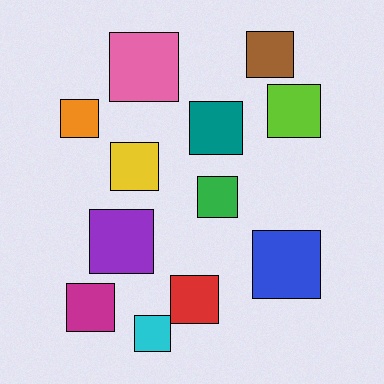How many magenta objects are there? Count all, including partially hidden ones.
There is 1 magenta object.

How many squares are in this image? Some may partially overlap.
There are 12 squares.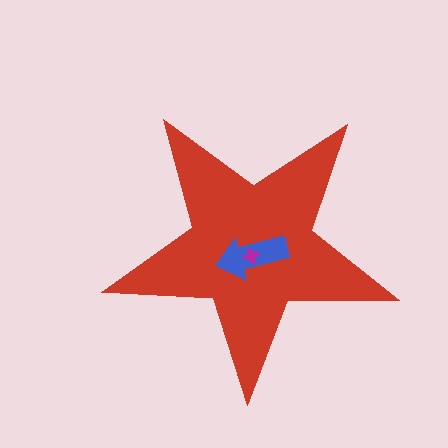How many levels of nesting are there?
3.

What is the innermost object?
The magenta cross.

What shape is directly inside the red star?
The blue arrow.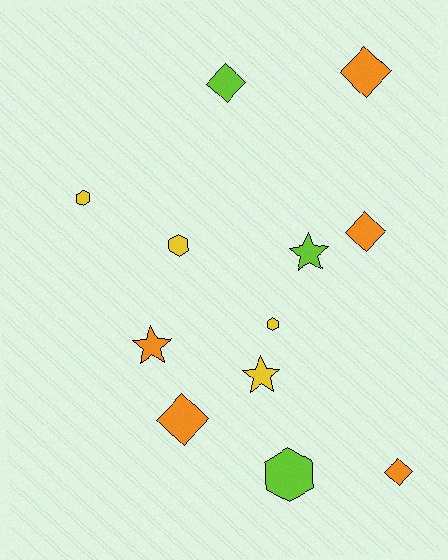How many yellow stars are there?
There is 1 yellow star.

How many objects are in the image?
There are 12 objects.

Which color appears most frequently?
Orange, with 5 objects.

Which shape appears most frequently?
Diamond, with 5 objects.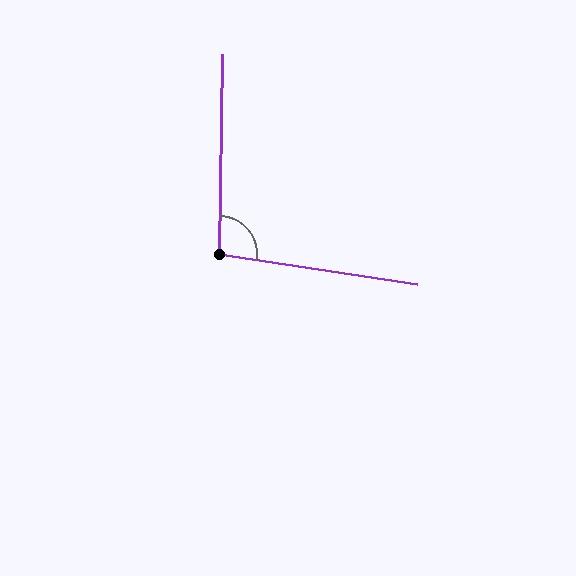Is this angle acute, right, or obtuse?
It is obtuse.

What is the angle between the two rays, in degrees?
Approximately 98 degrees.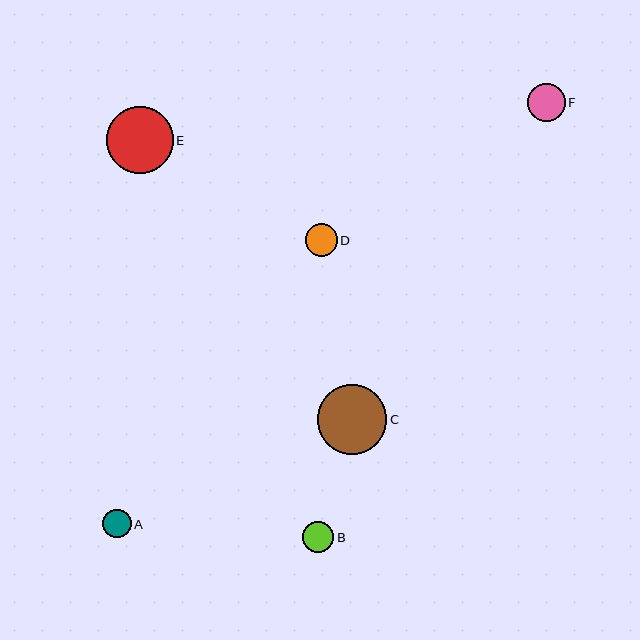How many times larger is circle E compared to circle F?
Circle E is approximately 1.8 times the size of circle F.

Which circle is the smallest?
Circle A is the smallest with a size of approximately 28 pixels.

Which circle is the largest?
Circle C is the largest with a size of approximately 70 pixels.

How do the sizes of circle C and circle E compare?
Circle C and circle E are approximately the same size.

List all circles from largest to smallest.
From largest to smallest: C, E, F, D, B, A.